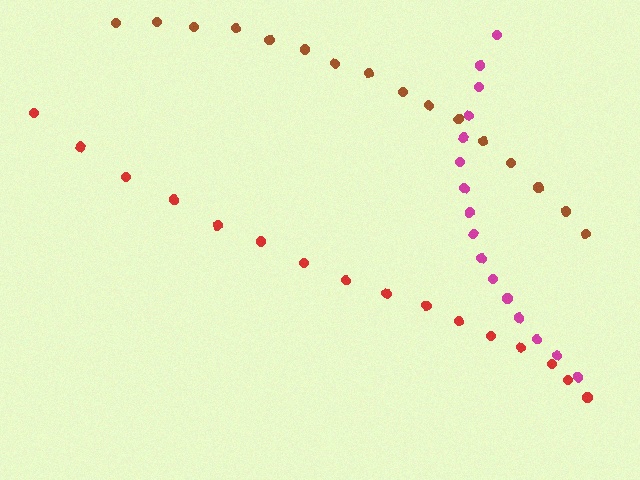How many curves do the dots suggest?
There are 3 distinct paths.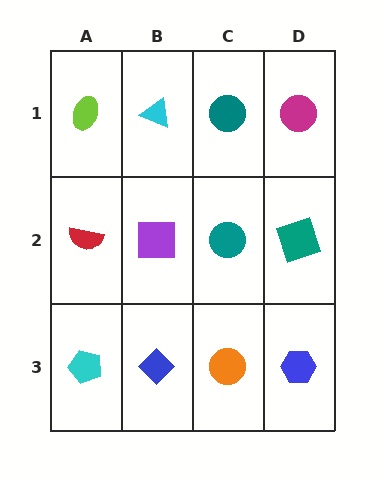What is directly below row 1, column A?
A red semicircle.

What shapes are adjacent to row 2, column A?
A lime ellipse (row 1, column A), a cyan pentagon (row 3, column A), a purple square (row 2, column B).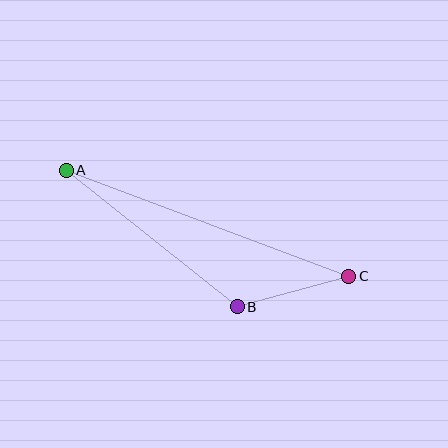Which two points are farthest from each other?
Points A and C are farthest from each other.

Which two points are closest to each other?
Points B and C are closest to each other.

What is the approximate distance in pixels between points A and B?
The distance between A and B is approximately 219 pixels.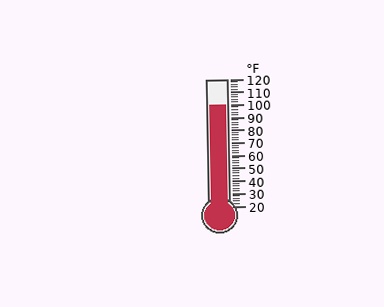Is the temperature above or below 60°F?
The temperature is above 60°F.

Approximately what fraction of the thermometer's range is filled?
The thermometer is filled to approximately 80% of its range.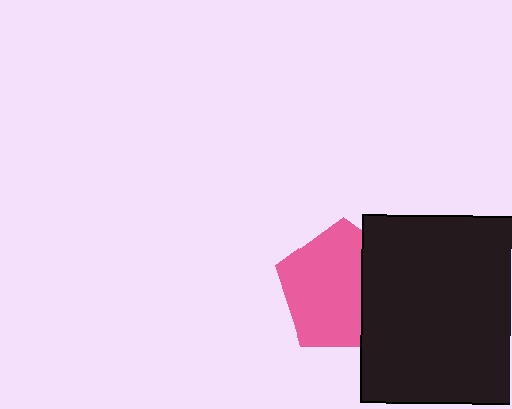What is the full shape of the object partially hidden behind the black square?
The partially hidden object is a pink pentagon.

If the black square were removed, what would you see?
You would see the complete pink pentagon.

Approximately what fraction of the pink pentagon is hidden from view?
Roughly 32% of the pink pentagon is hidden behind the black square.